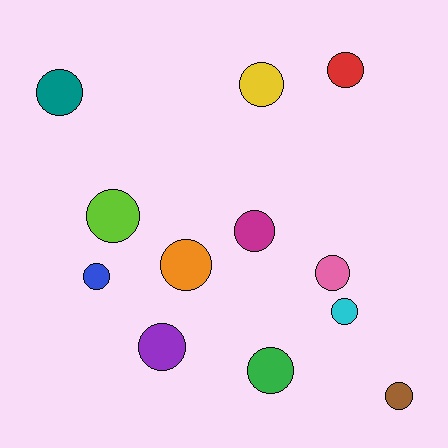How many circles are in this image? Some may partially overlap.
There are 12 circles.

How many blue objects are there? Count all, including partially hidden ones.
There is 1 blue object.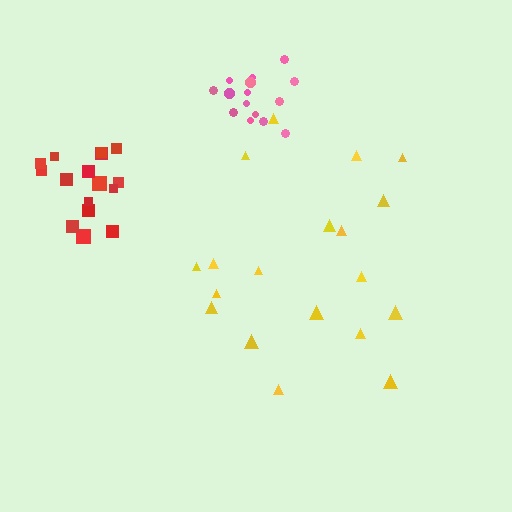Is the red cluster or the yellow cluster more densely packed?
Red.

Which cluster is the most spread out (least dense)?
Yellow.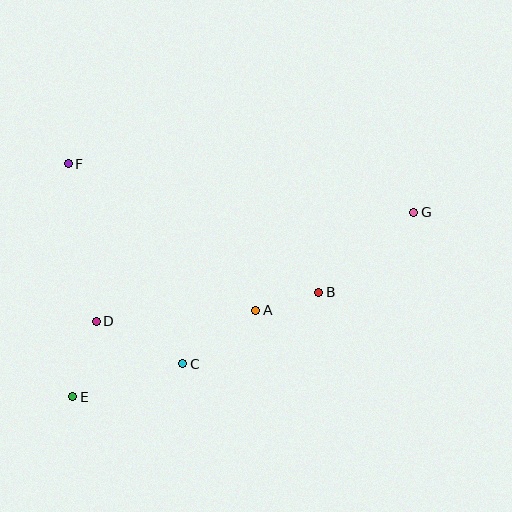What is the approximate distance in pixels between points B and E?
The distance between B and E is approximately 267 pixels.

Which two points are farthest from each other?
Points E and G are farthest from each other.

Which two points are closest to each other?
Points A and B are closest to each other.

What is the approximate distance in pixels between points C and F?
The distance between C and F is approximately 230 pixels.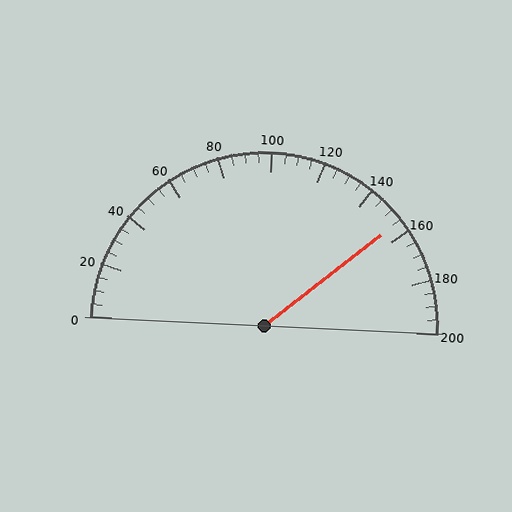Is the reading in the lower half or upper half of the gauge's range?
The reading is in the upper half of the range (0 to 200).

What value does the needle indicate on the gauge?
The needle indicates approximately 155.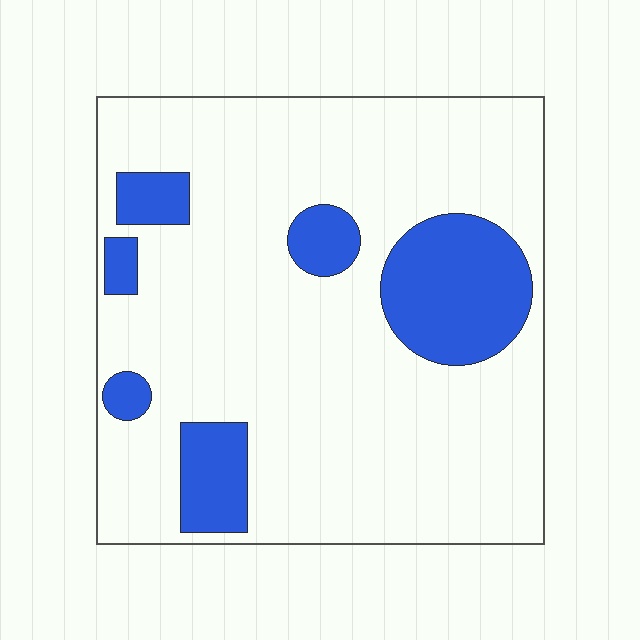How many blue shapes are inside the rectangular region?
6.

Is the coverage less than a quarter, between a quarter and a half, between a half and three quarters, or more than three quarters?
Less than a quarter.